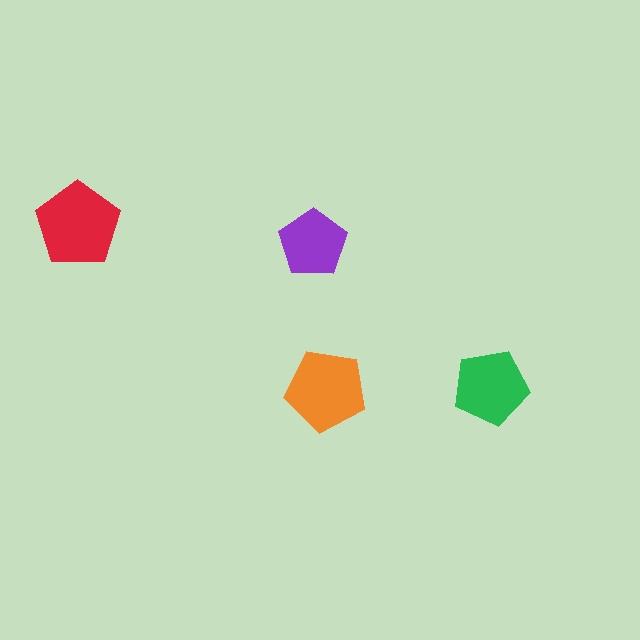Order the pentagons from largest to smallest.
the red one, the orange one, the green one, the purple one.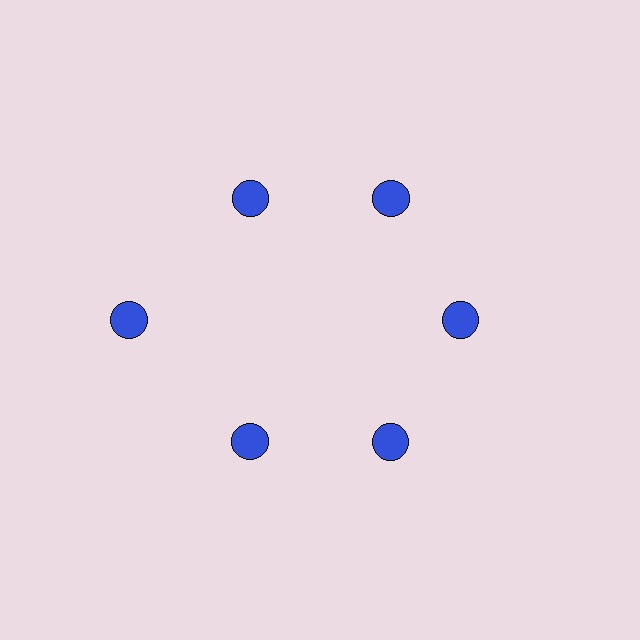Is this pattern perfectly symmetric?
No. The 6 blue circles are arranged in a ring, but one element near the 9 o'clock position is pushed outward from the center, breaking the 6-fold rotational symmetry.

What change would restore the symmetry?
The symmetry would be restored by moving it inward, back onto the ring so that all 6 circles sit at equal angles and equal distance from the center.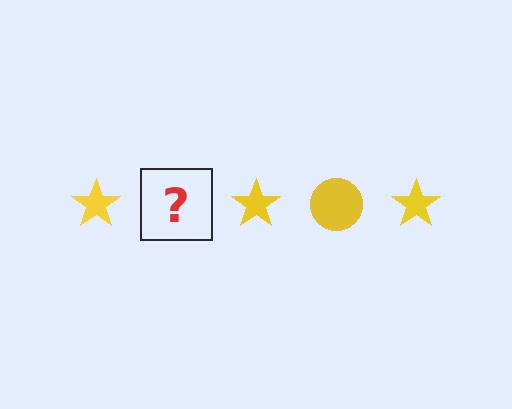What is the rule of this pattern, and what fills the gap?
The rule is that the pattern cycles through star, circle shapes in yellow. The gap should be filled with a yellow circle.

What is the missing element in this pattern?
The missing element is a yellow circle.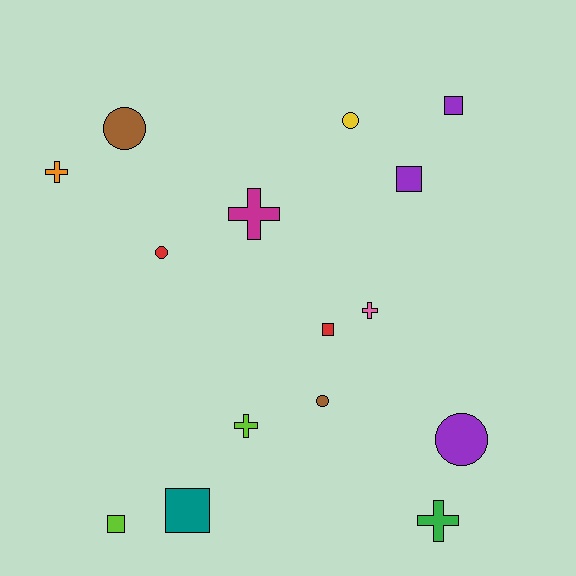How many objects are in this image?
There are 15 objects.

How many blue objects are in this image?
There are no blue objects.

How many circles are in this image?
There are 5 circles.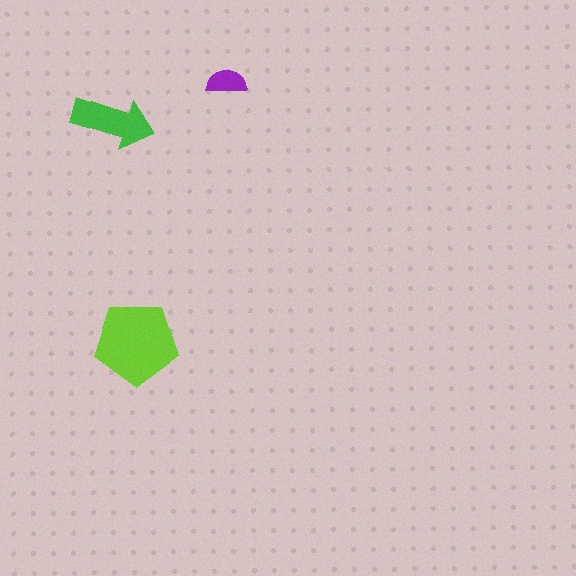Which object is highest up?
The purple semicircle is topmost.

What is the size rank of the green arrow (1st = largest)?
2nd.